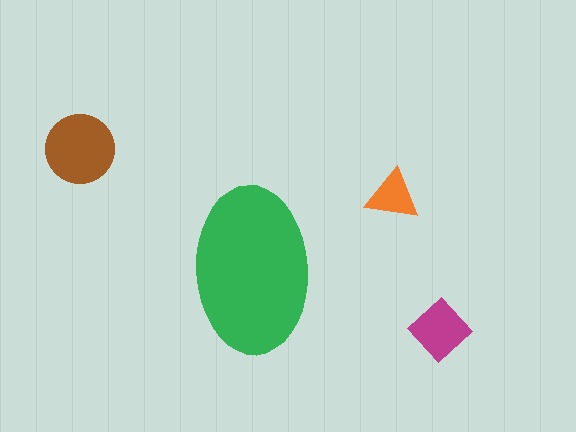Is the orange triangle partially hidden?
No, the orange triangle is fully visible.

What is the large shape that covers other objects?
A green ellipse.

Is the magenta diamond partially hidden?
No, the magenta diamond is fully visible.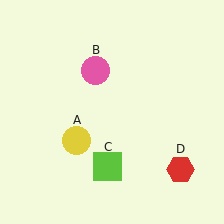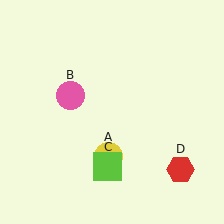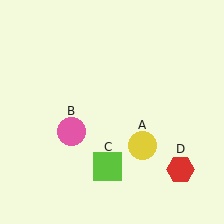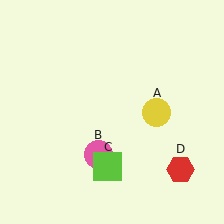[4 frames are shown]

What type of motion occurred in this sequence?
The yellow circle (object A), pink circle (object B) rotated counterclockwise around the center of the scene.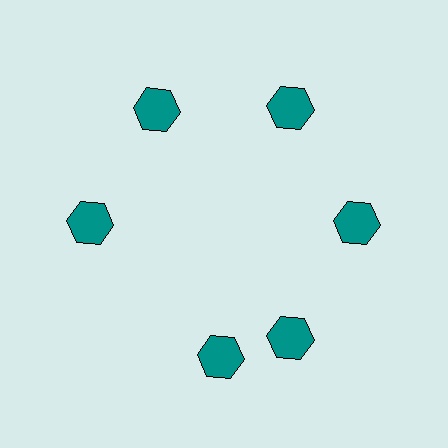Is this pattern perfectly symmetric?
No. The 6 teal hexagons are arranged in a ring, but one element near the 7 o'clock position is rotated out of alignment along the ring, breaking the 6-fold rotational symmetry.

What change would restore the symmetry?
The symmetry would be restored by rotating it back into even spacing with its neighbors so that all 6 hexagons sit at equal angles and equal distance from the center.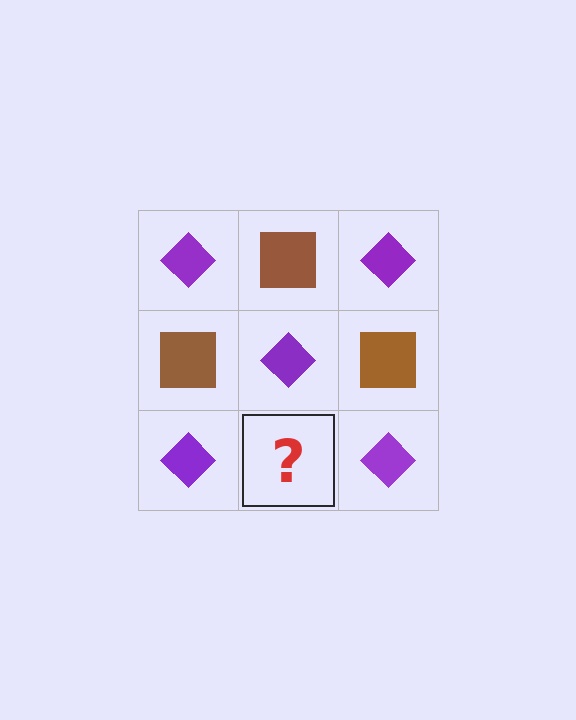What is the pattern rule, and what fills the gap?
The rule is that it alternates purple diamond and brown square in a checkerboard pattern. The gap should be filled with a brown square.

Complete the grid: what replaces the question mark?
The question mark should be replaced with a brown square.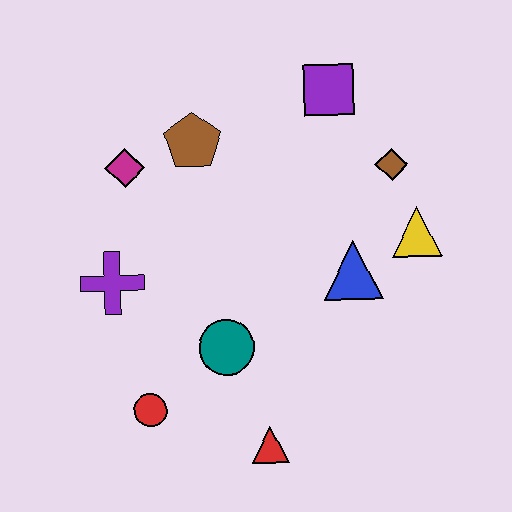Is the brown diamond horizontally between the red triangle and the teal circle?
No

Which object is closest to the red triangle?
The teal circle is closest to the red triangle.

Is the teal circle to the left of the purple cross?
No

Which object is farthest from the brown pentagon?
The red triangle is farthest from the brown pentagon.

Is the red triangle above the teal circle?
No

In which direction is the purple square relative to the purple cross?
The purple square is to the right of the purple cross.